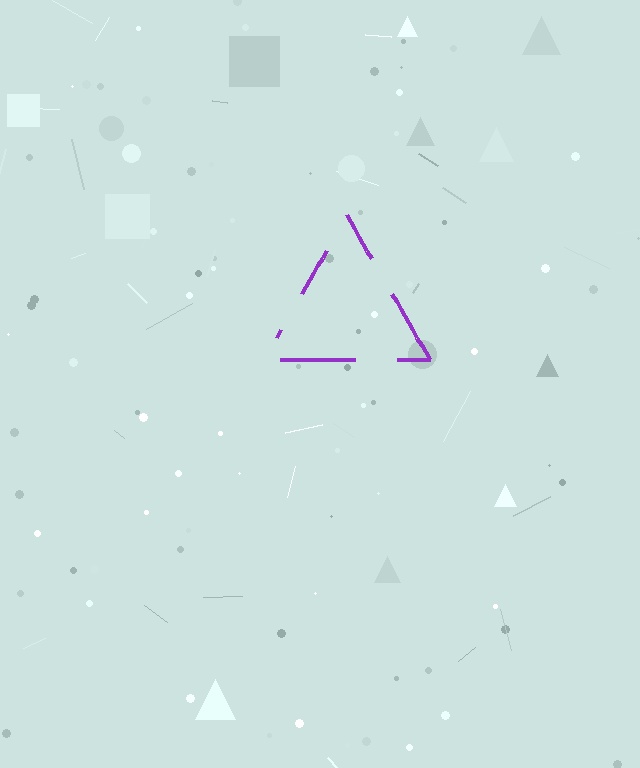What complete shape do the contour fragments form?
The contour fragments form a triangle.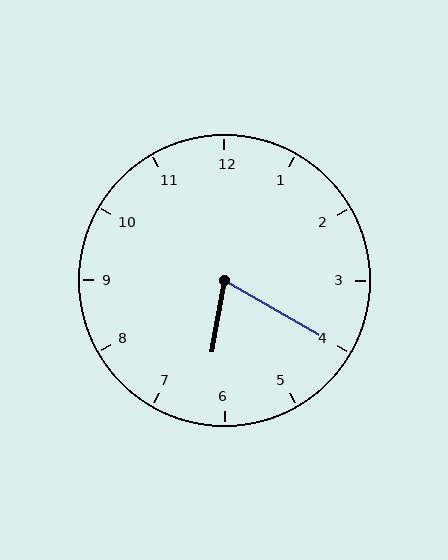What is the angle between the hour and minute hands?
Approximately 70 degrees.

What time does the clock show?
6:20.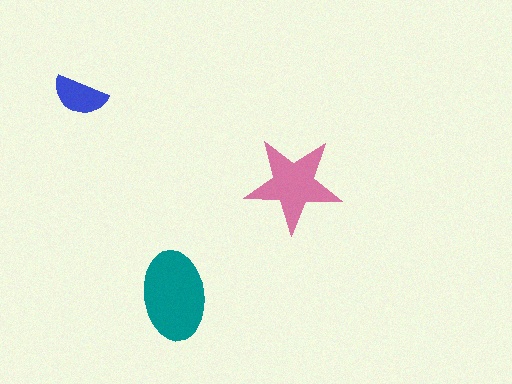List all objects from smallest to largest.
The blue semicircle, the pink star, the teal ellipse.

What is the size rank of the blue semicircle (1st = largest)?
3rd.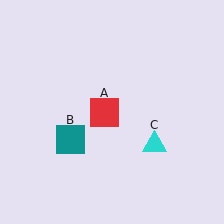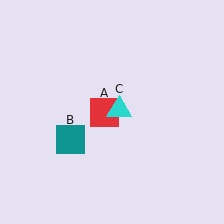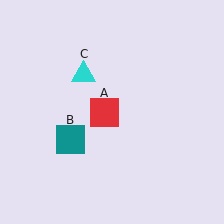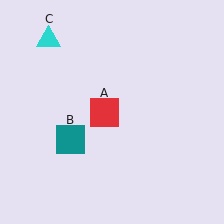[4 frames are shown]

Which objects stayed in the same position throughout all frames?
Red square (object A) and teal square (object B) remained stationary.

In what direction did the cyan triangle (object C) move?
The cyan triangle (object C) moved up and to the left.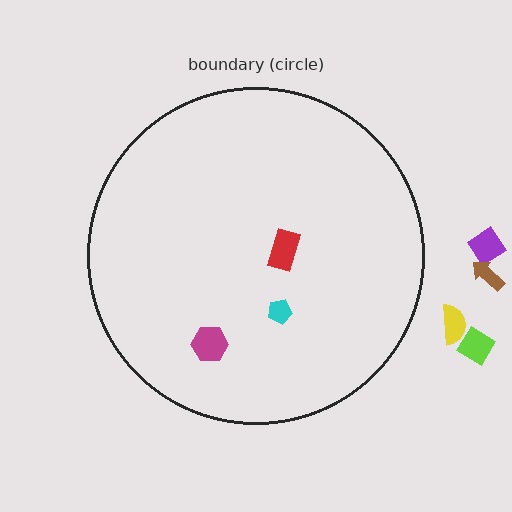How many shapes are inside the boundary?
3 inside, 4 outside.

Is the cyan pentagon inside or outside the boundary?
Inside.